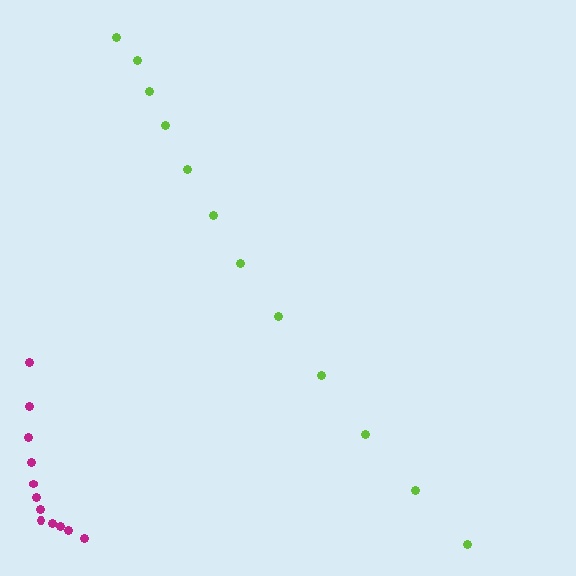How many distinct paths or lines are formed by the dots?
There are 2 distinct paths.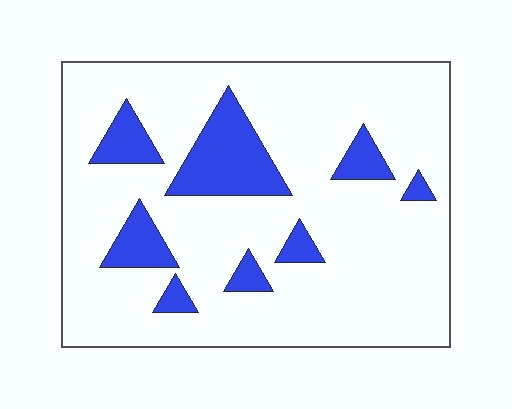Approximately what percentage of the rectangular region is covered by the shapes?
Approximately 15%.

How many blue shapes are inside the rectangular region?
8.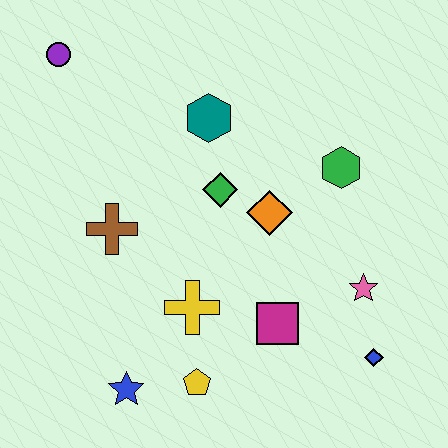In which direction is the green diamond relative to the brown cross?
The green diamond is to the right of the brown cross.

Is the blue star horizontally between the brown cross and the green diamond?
Yes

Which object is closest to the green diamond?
The orange diamond is closest to the green diamond.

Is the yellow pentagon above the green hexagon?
No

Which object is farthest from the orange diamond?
The purple circle is farthest from the orange diamond.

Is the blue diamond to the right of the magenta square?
Yes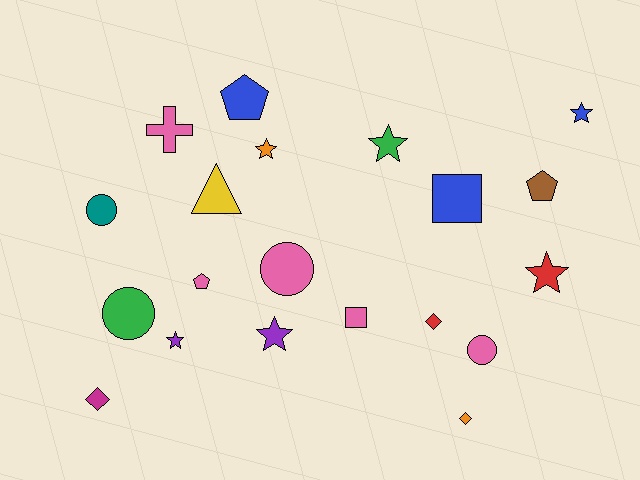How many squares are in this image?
There are 2 squares.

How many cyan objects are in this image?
There are no cyan objects.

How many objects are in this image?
There are 20 objects.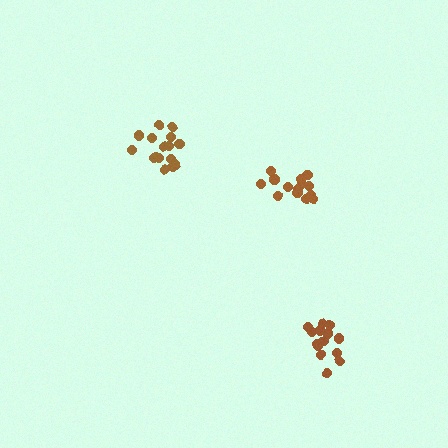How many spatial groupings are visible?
There are 3 spatial groupings.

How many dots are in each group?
Group 1: 16 dots, Group 2: 14 dots, Group 3: 15 dots (45 total).